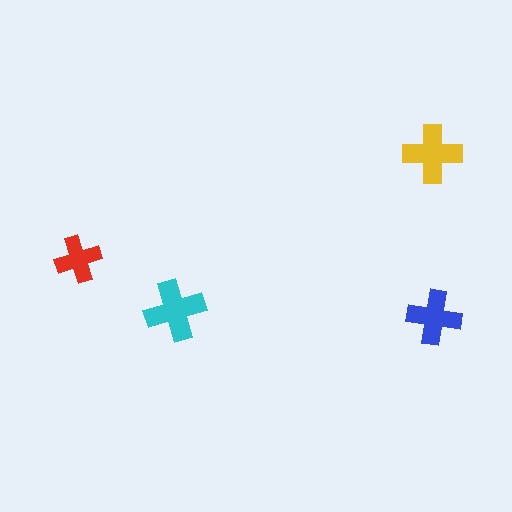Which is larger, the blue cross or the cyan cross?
The cyan one.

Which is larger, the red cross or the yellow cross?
The yellow one.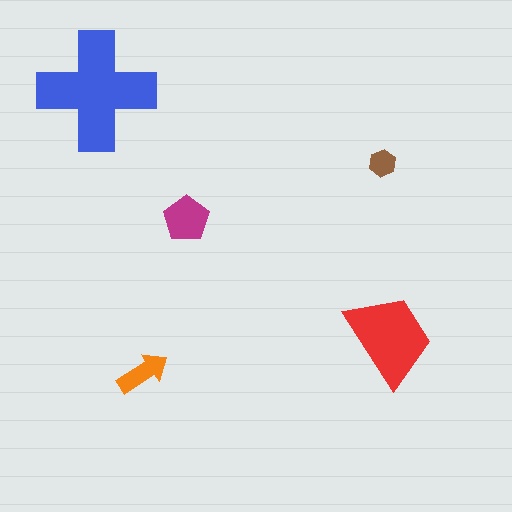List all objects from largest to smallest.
The blue cross, the red trapezoid, the magenta pentagon, the orange arrow, the brown hexagon.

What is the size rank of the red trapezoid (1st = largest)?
2nd.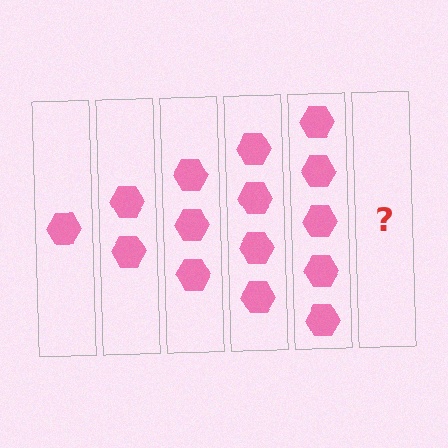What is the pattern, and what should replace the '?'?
The pattern is that each step adds one more hexagon. The '?' should be 6 hexagons.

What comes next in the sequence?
The next element should be 6 hexagons.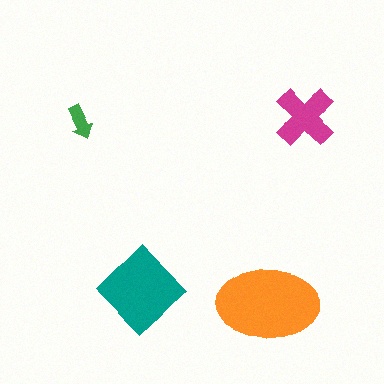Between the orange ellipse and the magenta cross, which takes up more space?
The orange ellipse.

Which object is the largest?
The orange ellipse.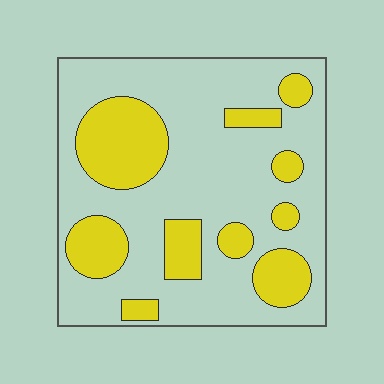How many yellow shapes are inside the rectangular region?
10.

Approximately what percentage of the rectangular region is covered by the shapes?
Approximately 30%.